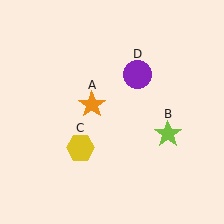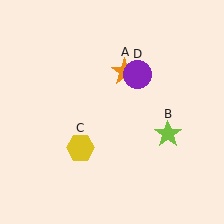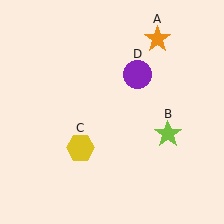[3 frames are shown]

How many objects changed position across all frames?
1 object changed position: orange star (object A).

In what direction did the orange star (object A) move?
The orange star (object A) moved up and to the right.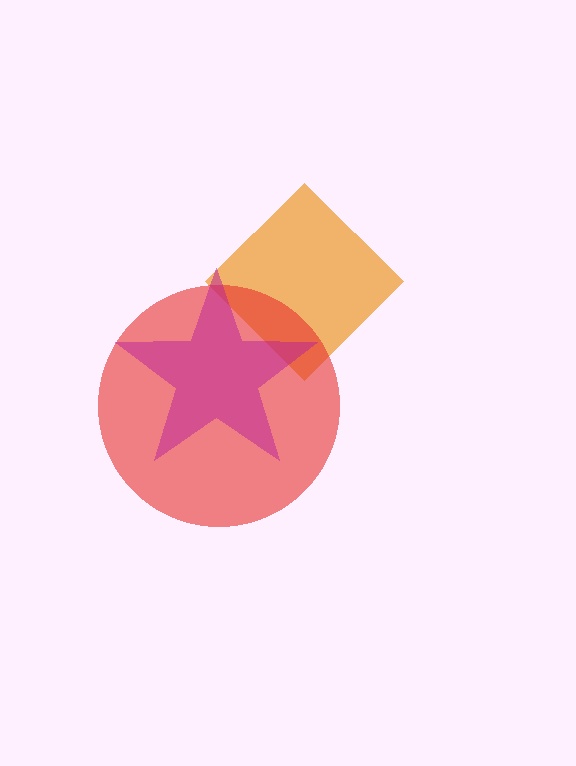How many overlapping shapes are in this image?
There are 3 overlapping shapes in the image.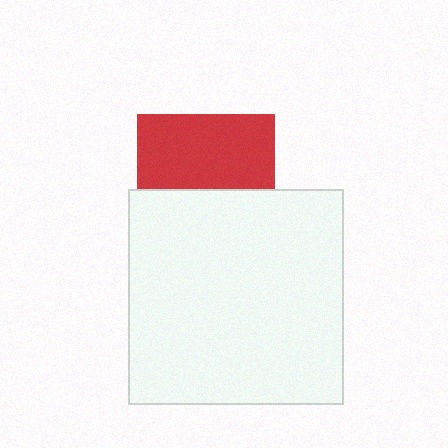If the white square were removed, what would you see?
You would see the complete red square.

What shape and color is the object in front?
The object in front is a white square.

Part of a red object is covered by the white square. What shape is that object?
It is a square.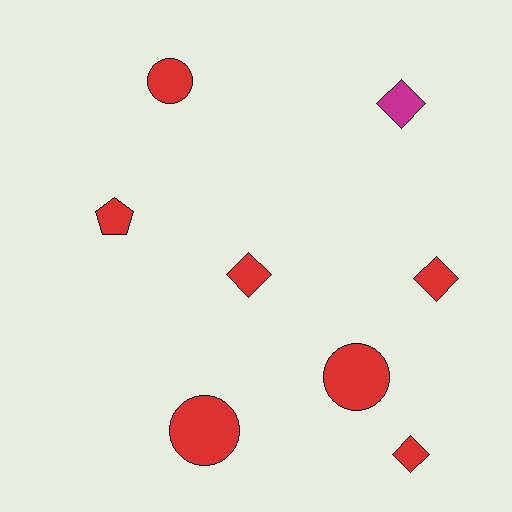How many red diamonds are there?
There are 3 red diamonds.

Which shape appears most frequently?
Diamond, with 4 objects.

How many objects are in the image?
There are 8 objects.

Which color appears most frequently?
Red, with 7 objects.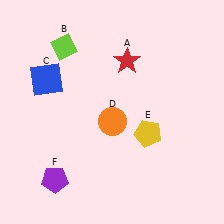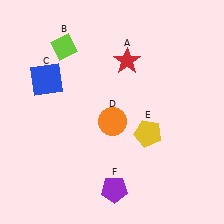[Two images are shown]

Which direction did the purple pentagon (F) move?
The purple pentagon (F) moved right.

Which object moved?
The purple pentagon (F) moved right.